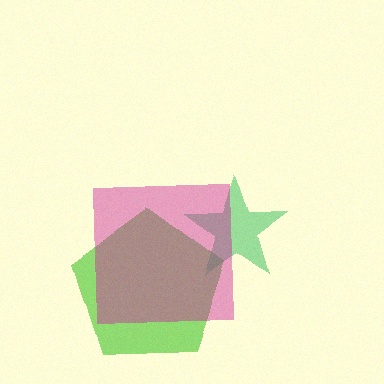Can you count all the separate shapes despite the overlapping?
Yes, there are 3 separate shapes.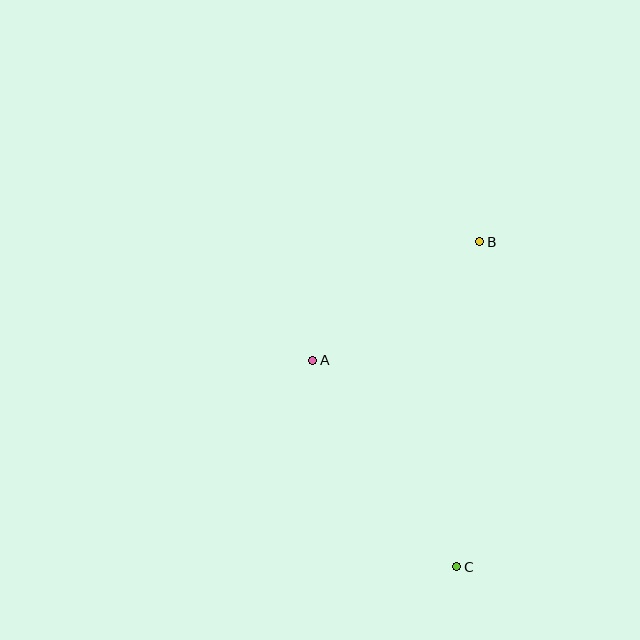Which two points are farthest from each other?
Points B and C are farthest from each other.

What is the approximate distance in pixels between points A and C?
The distance between A and C is approximately 252 pixels.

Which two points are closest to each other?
Points A and B are closest to each other.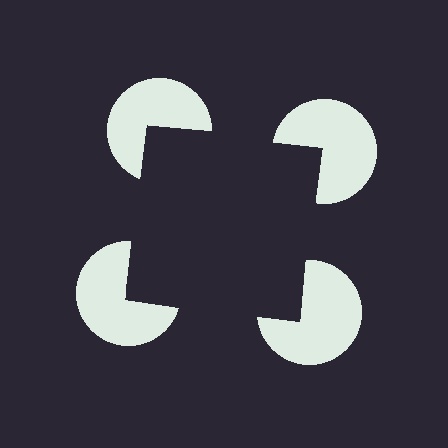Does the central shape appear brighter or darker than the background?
It typically appears slightly darker than the background, even though no actual brightness change is drawn.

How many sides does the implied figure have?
4 sides.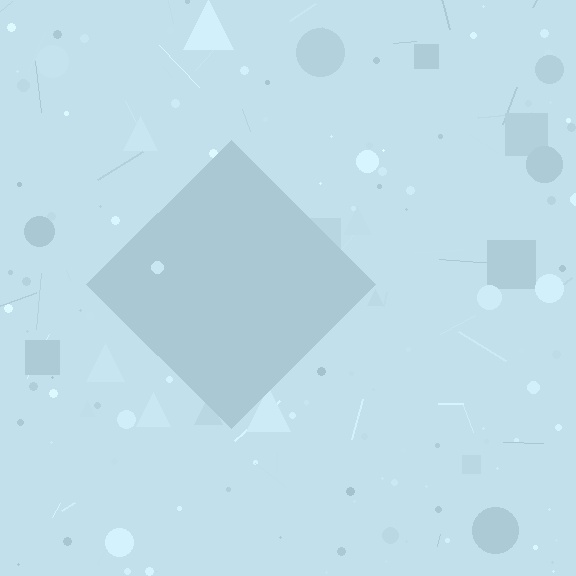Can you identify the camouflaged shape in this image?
The camouflaged shape is a diamond.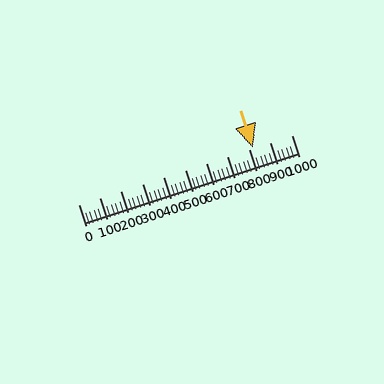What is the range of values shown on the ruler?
The ruler shows values from 0 to 1000.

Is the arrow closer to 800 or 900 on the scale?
The arrow is closer to 800.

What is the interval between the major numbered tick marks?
The major tick marks are spaced 100 units apart.